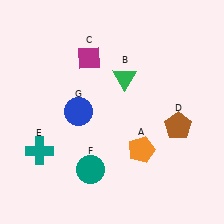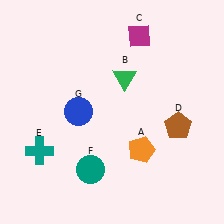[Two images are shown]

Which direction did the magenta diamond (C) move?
The magenta diamond (C) moved right.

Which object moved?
The magenta diamond (C) moved right.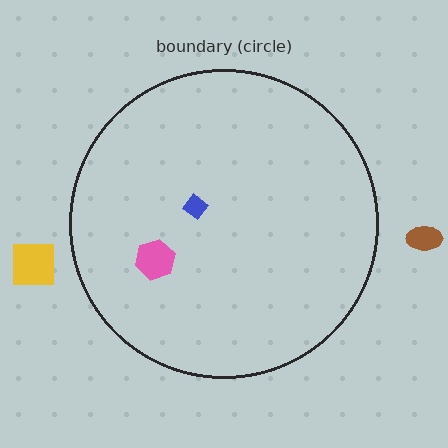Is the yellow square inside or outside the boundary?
Outside.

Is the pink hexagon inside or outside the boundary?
Inside.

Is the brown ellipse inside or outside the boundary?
Outside.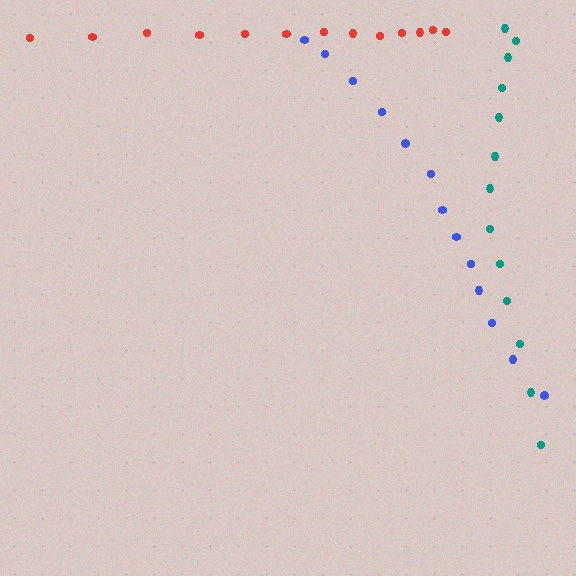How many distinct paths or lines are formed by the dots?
There are 3 distinct paths.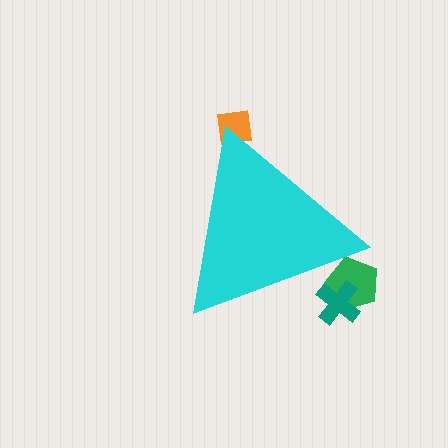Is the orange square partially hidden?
Yes, the orange square is partially hidden behind the cyan triangle.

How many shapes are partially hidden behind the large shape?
3 shapes are partially hidden.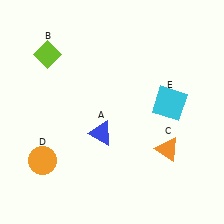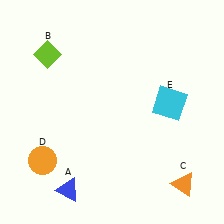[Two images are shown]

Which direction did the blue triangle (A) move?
The blue triangle (A) moved down.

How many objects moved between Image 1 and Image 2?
2 objects moved between the two images.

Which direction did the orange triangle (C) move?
The orange triangle (C) moved down.